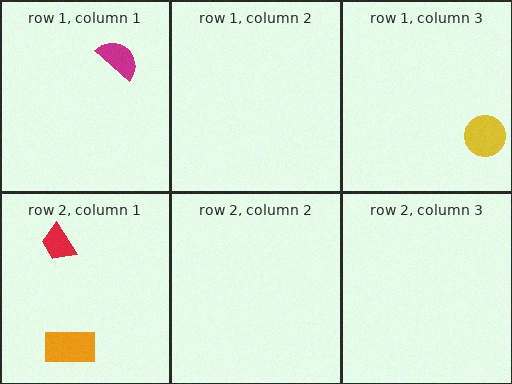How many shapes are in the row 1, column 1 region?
1.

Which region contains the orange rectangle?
The row 2, column 1 region.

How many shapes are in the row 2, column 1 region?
2.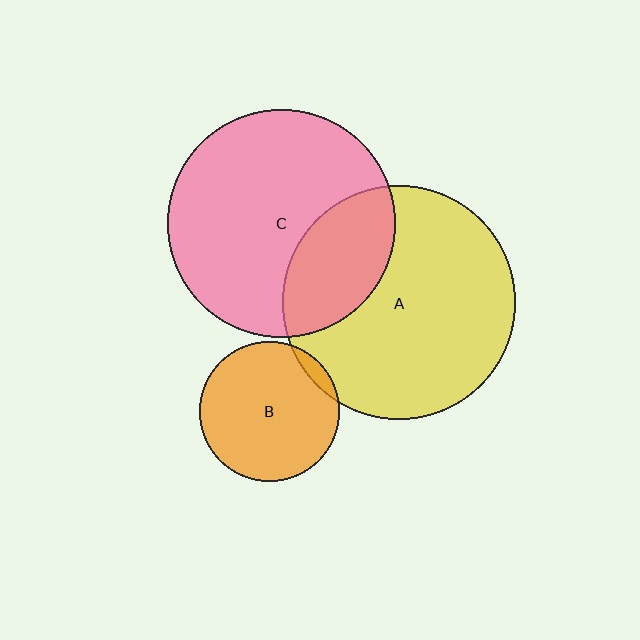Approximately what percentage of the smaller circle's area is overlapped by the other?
Approximately 30%.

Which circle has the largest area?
Circle A (yellow).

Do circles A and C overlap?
Yes.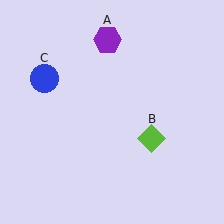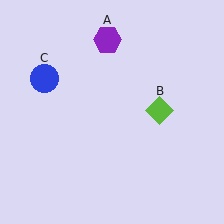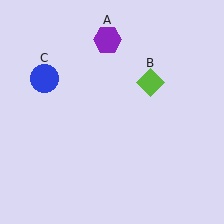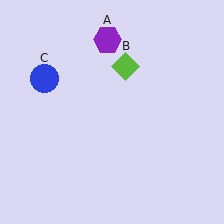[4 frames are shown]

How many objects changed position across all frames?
1 object changed position: lime diamond (object B).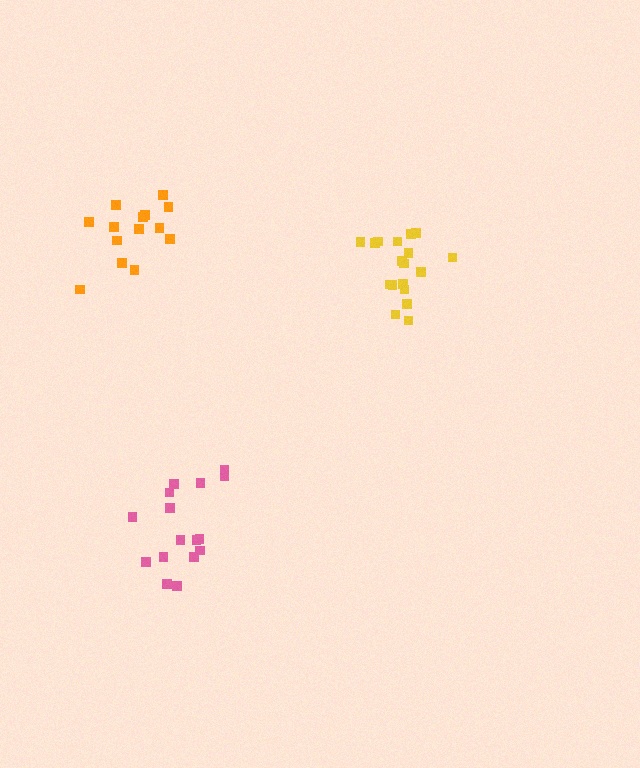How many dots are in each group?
Group 1: 18 dots, Group 2: 16 dots, Group 3: 14 dots (48 total).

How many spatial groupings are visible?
There are 3 spatial groupings.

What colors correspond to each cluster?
The clusters are colored: yellow, pink, orange.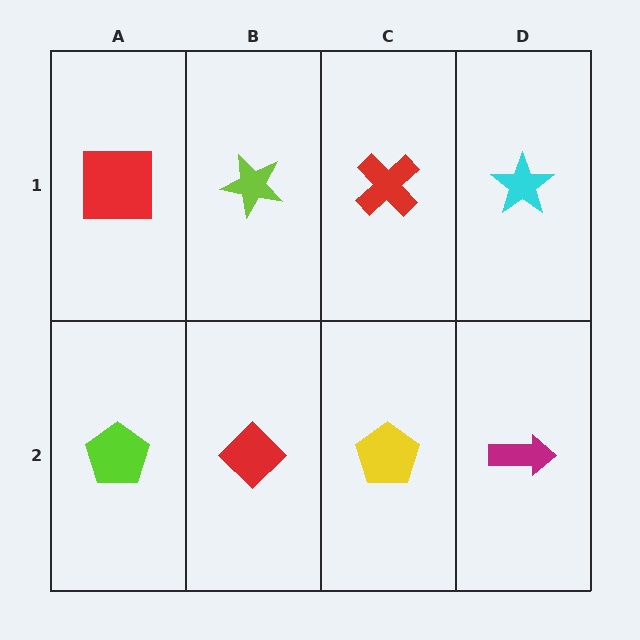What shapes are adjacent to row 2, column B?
A lime star (row 1, column B), a lime pentagon (row 2, column A), a yellow pentagon (row 2, column C).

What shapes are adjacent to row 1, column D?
A magenta arrow (row 2, column D), a red cross (row 1, column C).